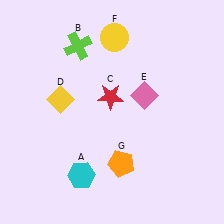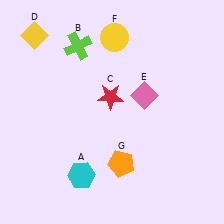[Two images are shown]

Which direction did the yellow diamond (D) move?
The yellow diamond (D) moved up.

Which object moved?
The yellow diamond (D) moved up.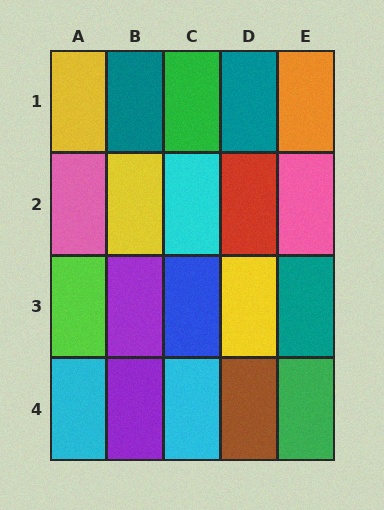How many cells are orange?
1 cell is orange.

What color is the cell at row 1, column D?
Teal.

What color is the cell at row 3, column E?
Teal.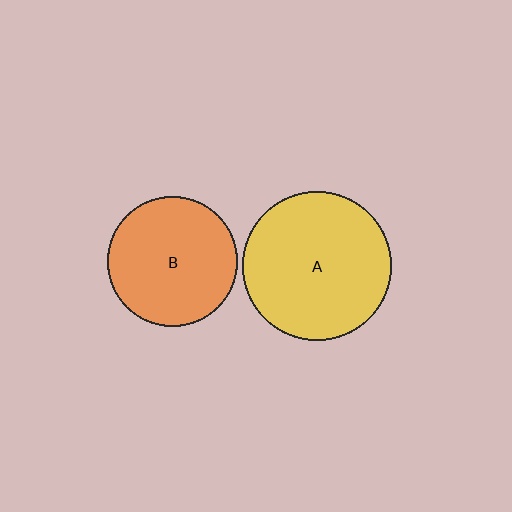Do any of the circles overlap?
No, none of the circles overlap.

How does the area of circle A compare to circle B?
Approximately 1.3 times.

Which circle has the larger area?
Circle A (yellow).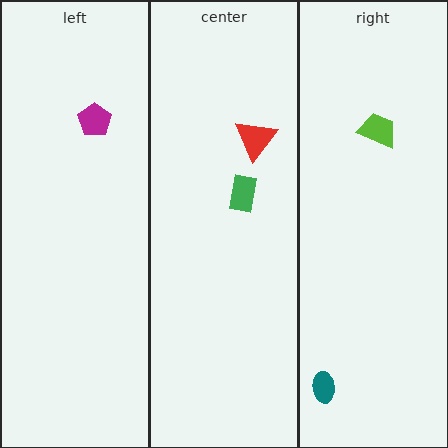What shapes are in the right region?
The lime trapezoid, the teal ellipse.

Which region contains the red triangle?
The center region.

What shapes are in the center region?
The green rectangle, the red triangle.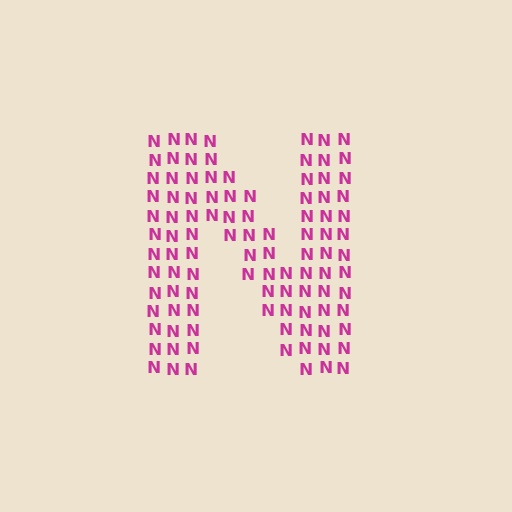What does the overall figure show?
The overall figure shows the letter N.